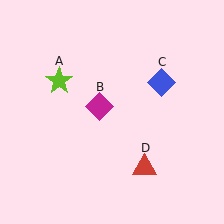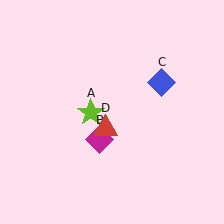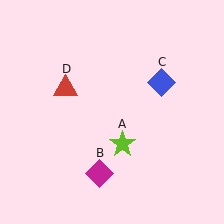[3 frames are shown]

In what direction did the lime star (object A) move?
The lime star (object A) moved down and to the right.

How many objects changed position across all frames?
3 objects changed position: lime star (object A), magenta diamond (object B), red triangle (object D).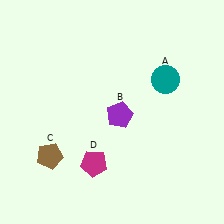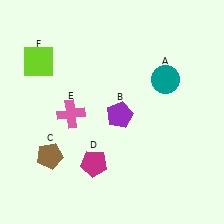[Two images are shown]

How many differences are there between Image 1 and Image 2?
There are 2 differences between the two images.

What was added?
A pink cross (E), a lime square (F) were added in Image 2.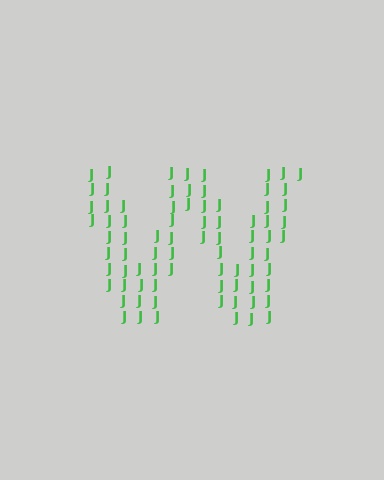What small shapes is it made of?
It is made of small letter J's.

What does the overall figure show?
The overall figure shows the letter W.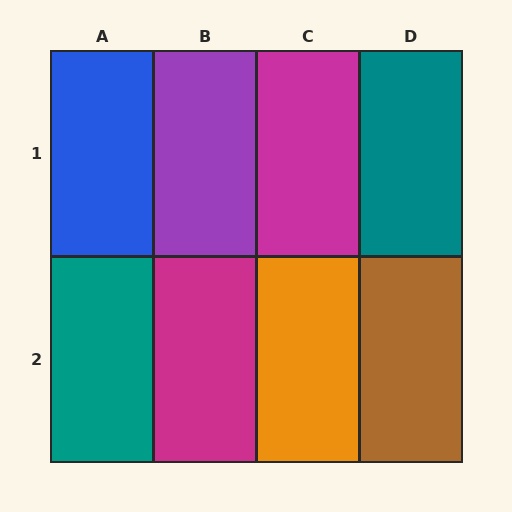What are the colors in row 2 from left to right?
Teal, magenta, orange, brown.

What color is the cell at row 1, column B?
Purple.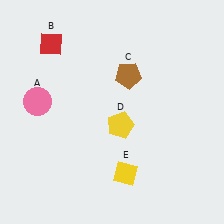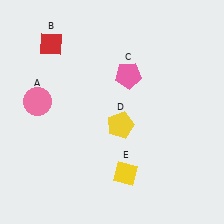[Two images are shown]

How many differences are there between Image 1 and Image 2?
There is 1 difference between the two images.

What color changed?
The pentagon (C) changed from brown in Image 1 to pink in Image 2.